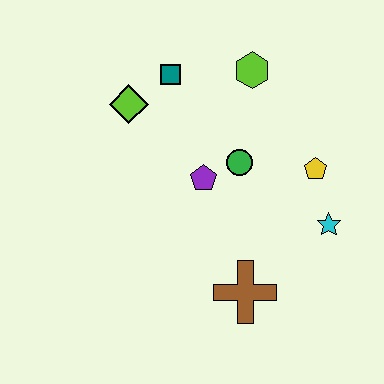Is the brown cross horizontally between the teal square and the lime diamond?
No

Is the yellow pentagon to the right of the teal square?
Yes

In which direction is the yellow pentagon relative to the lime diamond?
The yellow pentagon is to the right of the lime diamond.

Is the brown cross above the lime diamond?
No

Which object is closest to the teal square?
The lime diamond is closest to the teal square.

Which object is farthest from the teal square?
The brown cross is farthest from the teal square.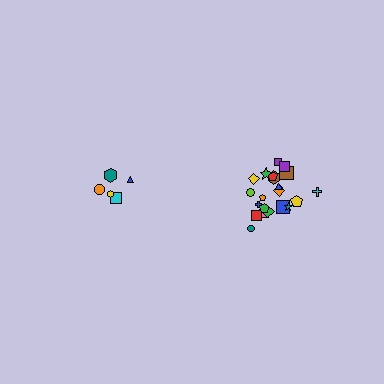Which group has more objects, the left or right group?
The right group.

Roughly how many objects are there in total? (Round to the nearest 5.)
Roughly 25 objects in total.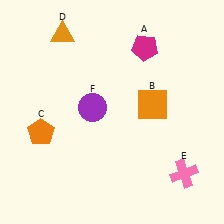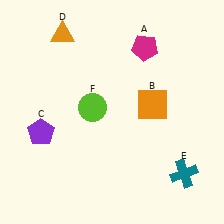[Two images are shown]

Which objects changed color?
C changed from orange to purple. E changed from pink to teal. F changed from purple to lime.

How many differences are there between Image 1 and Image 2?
There are 3 differences between the two images.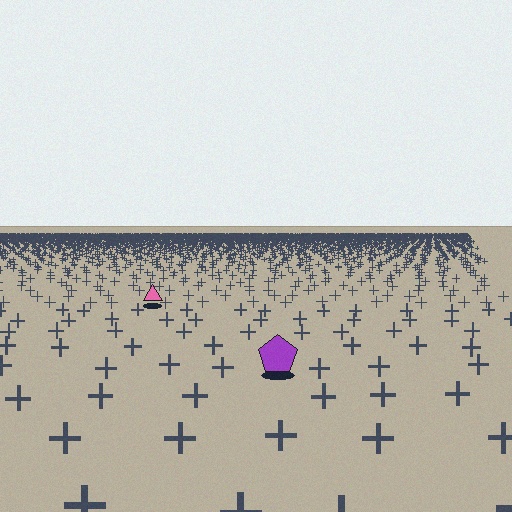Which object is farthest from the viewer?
The pink triangle is farthest from the viewer. It appears smaller and the ground texture around it is denser.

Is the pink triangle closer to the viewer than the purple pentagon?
No. The purple pentagon is closer — you can tell from the texture gradient: the ground texture is coarser near it.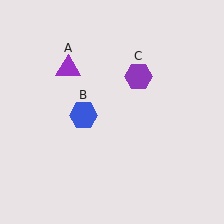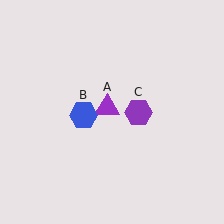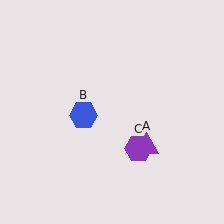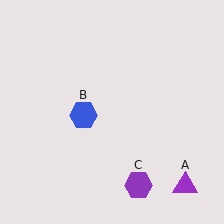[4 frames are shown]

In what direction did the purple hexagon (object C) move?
The purple hexagon (object C) moved down.